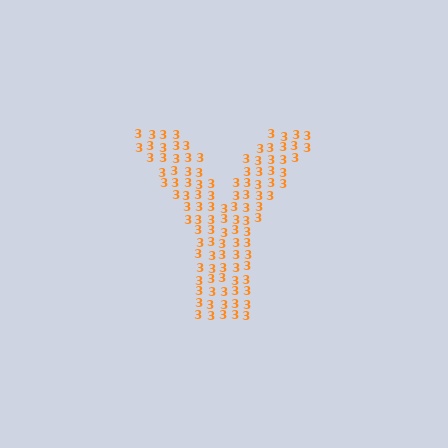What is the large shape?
The large shape is the letter Y.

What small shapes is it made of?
It is made of small digit 3's.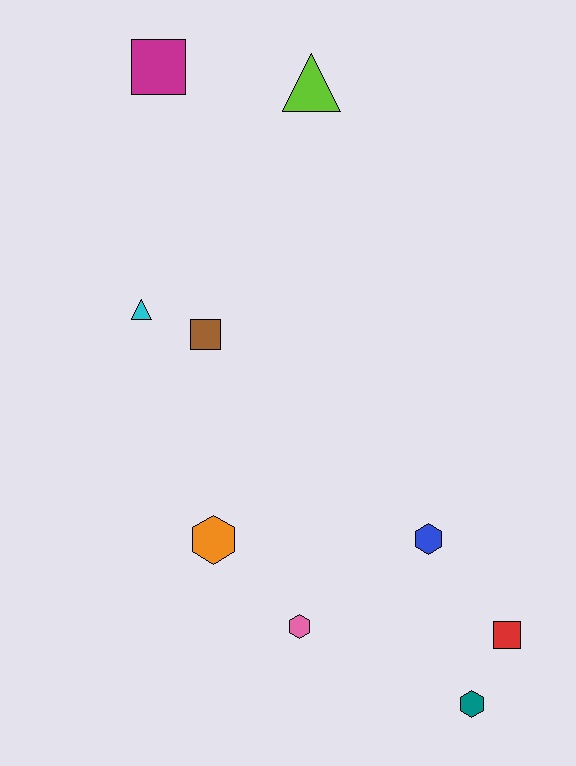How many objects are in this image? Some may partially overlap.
There are 9 objects.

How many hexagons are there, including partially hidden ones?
There are 4 hexagons.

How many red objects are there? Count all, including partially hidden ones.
There is 1 red object.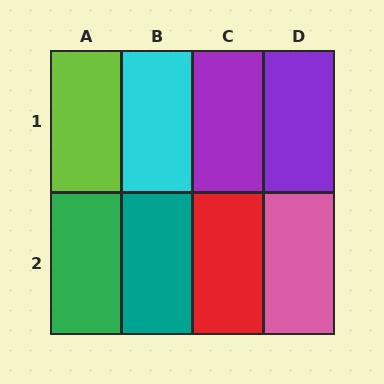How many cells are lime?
1 cell is lime.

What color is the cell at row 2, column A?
Green.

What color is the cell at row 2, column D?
Pink.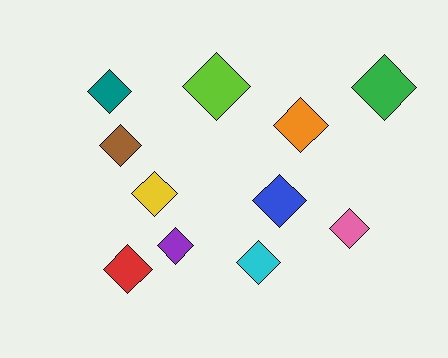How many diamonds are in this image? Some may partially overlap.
There are 11 diamonds.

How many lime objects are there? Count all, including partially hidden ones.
There is 1 lime object.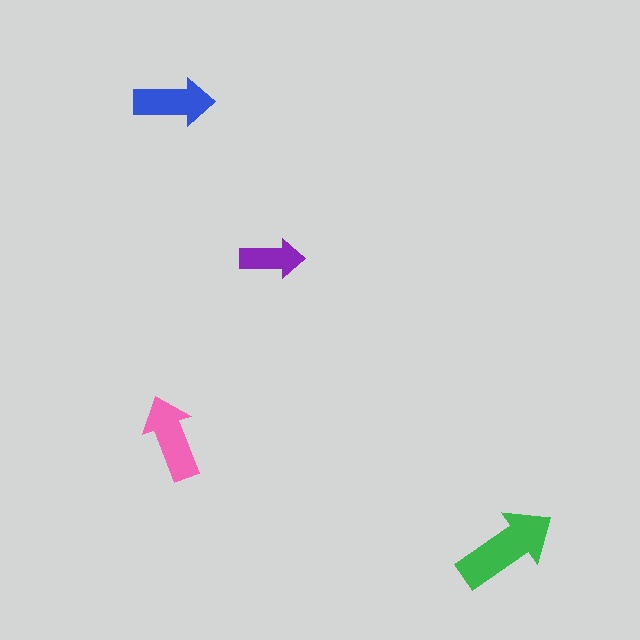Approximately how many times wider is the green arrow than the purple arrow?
About 1.5 times wider.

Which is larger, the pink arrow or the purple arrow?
The pink one.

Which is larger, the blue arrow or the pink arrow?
The pink one.